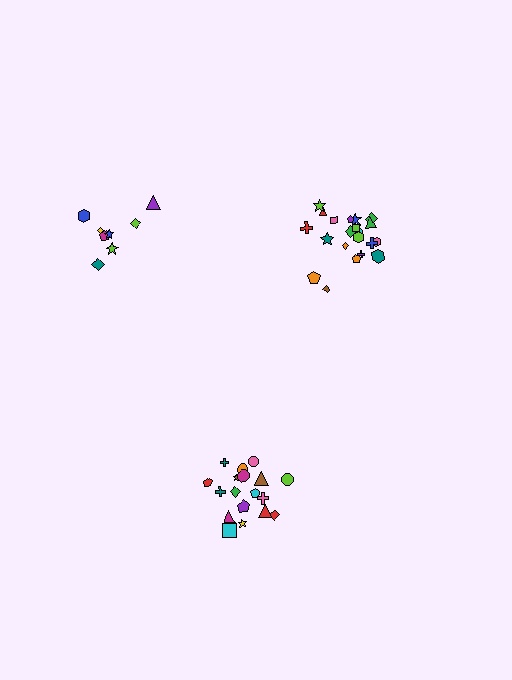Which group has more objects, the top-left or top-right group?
The top-right group.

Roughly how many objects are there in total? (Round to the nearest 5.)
Roughly 50 objects in total.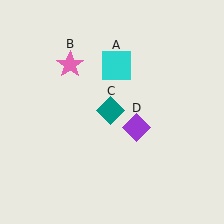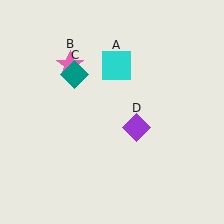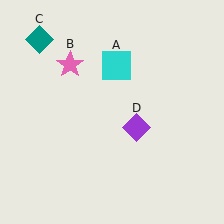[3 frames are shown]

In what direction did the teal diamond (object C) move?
The teal diamond (object C) moved up and to the left.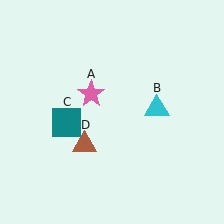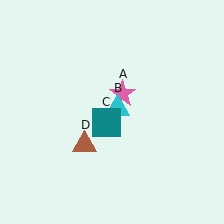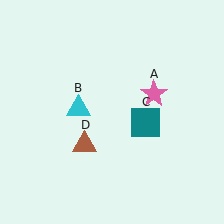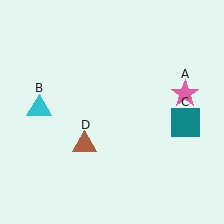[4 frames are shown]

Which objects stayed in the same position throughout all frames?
Brown triangle (object D) remained stationary.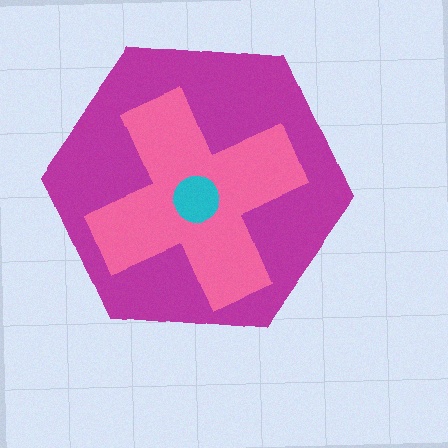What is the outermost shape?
The magenta hexagon.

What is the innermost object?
The cyan circle.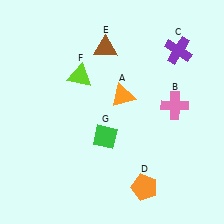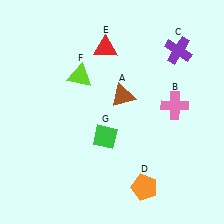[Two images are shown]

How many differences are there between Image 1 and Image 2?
There are 2 differences between the two images.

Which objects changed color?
A changed from orange to brown. E changed from brown to red.